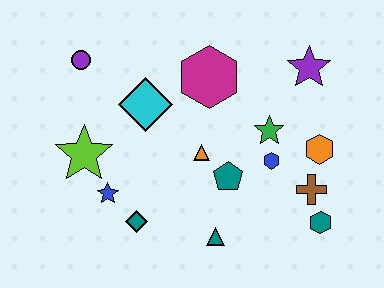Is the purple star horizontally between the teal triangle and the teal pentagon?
No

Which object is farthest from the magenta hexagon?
The teal hexagon is farthest from the magenta hexagon.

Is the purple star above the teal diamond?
Yes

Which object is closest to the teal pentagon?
The orange triangle is closest to the teal pentagon.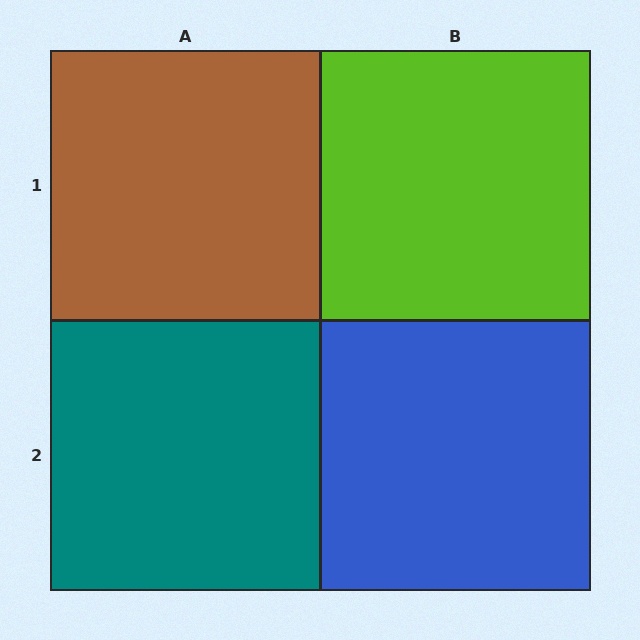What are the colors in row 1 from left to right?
Brown, lime.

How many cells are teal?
1 cell is teal.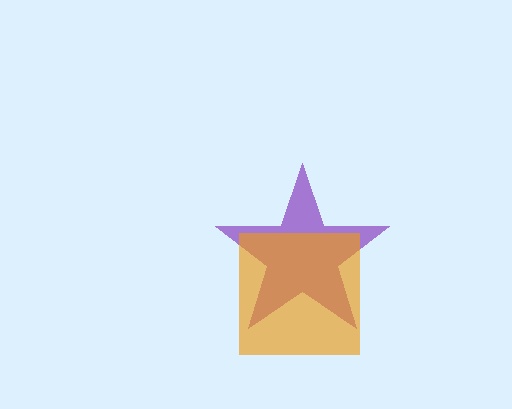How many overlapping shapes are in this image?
There are 2 overlapping shapes in the image.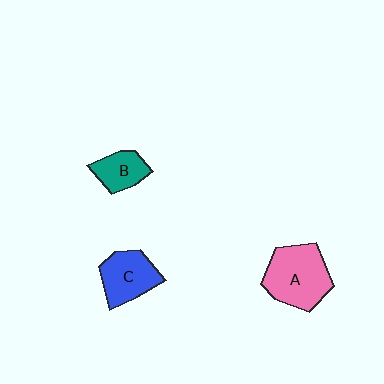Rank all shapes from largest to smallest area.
From largest to smallest: A (pink), C (blue), B (teal).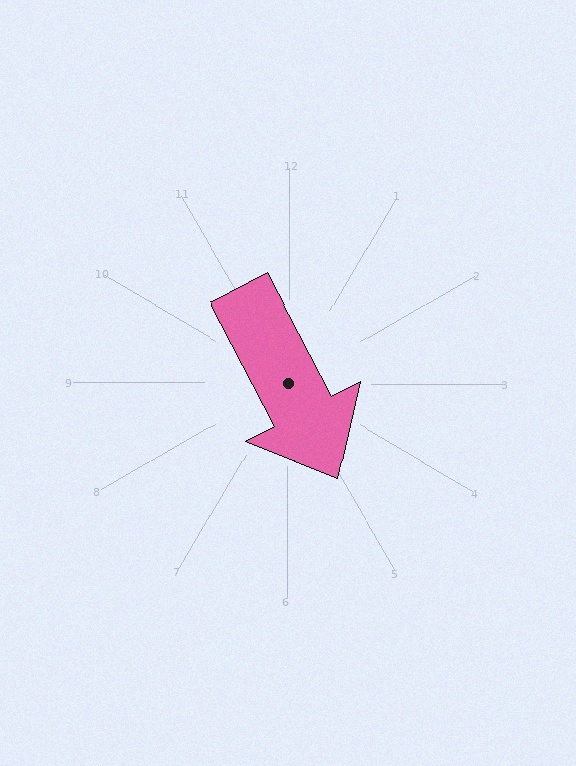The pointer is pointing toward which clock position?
Roughly 5 o'clock.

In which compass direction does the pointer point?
Southeast.